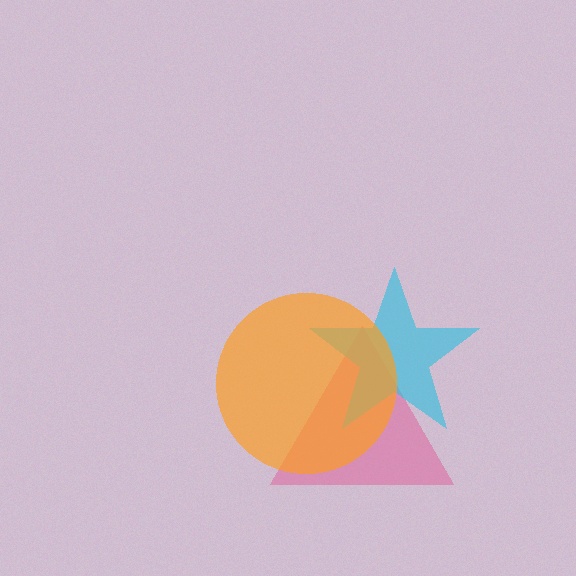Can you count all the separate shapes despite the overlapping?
Yes, there are 3 separate shapes.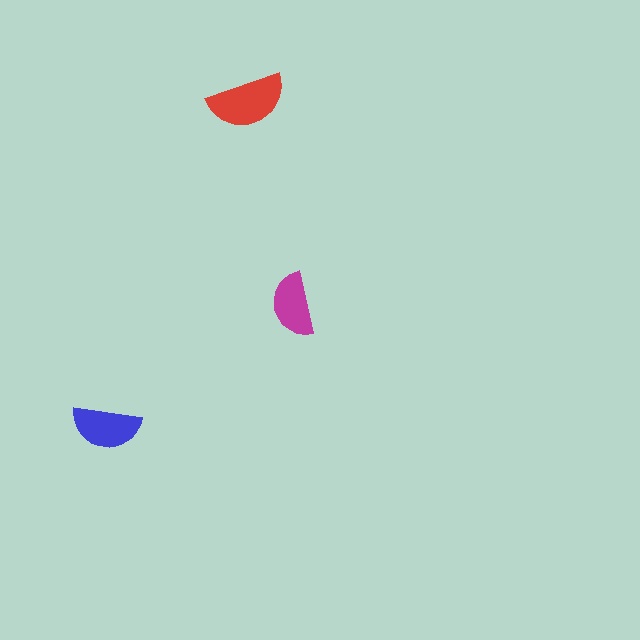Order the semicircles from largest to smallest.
the red one, the blue one, the magenta one.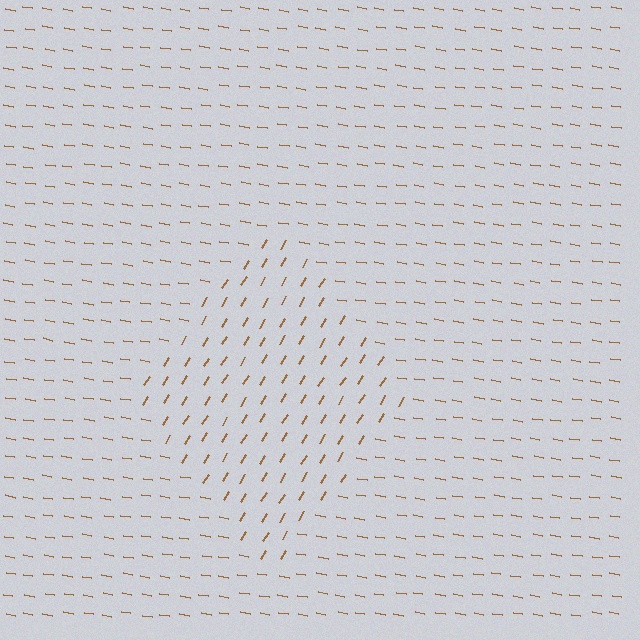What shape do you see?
I see a diamond.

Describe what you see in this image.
The image is filled with small brown line segments. A diamond region in the image has lines oriented differently from the surrounding lines, creating a visible texture boundary.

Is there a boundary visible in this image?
Yes, there is a texture boundary formed by a change in line orientation.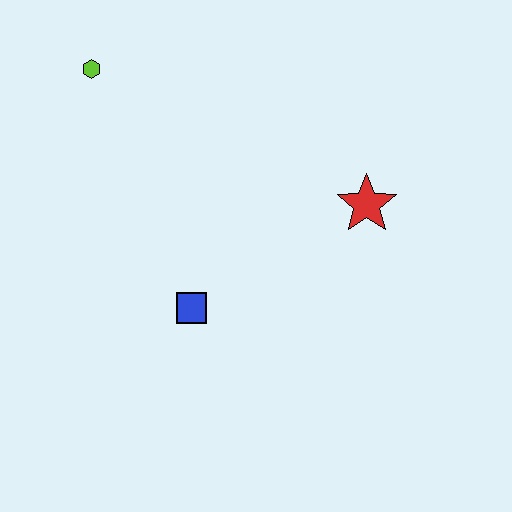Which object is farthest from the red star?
The lime hexagon is farthest from the red star.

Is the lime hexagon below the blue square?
No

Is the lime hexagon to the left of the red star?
Yes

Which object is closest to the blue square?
The red star is closest to the blue square.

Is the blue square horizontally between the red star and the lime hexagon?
Yes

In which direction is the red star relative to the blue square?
The red star is to the right of the blue square.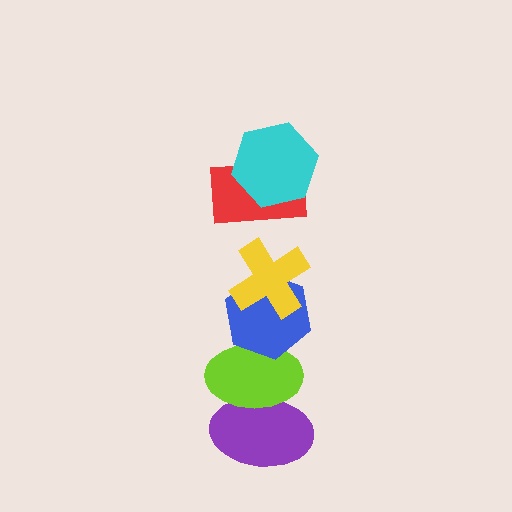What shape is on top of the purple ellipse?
The lime ellipse is on top of the purple ellipse.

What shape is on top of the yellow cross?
The red rectangle is on top of the yellow cross.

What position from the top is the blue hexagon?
The blue hexagon is 4th from the top.